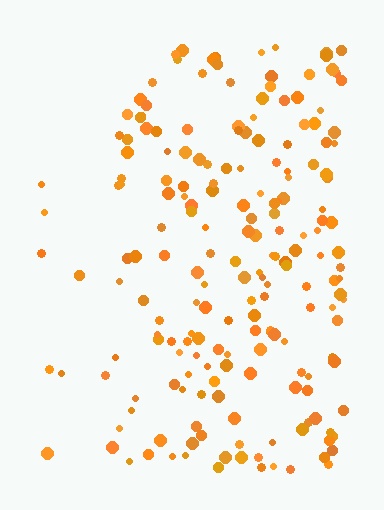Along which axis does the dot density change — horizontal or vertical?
Horizontal.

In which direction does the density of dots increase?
From left to right, with the right side densest.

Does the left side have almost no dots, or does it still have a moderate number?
Still a moderate number, just noticeably fewer than the right.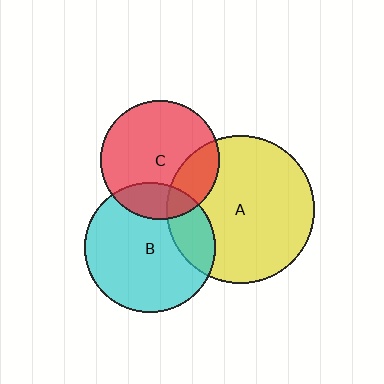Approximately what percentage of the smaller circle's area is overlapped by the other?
Approximately 20%.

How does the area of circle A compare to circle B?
Approximately 1.3 times.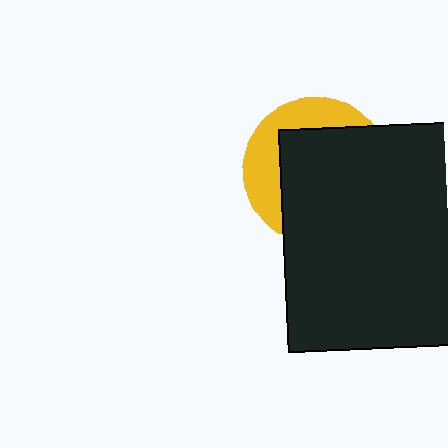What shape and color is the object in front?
The object in front is a black square.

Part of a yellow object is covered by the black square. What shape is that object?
It is a circle.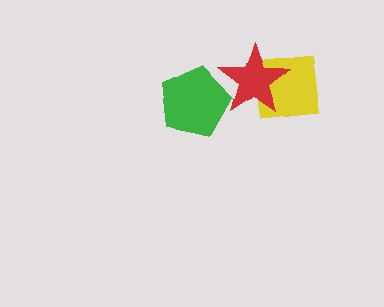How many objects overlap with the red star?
2 objects overlap with the red star.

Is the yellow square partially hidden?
Yes, it is partially covered by another shape.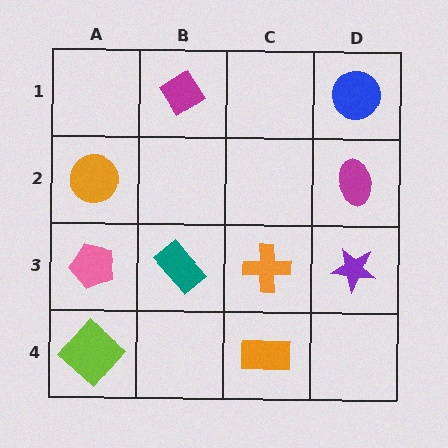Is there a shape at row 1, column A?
No, that cell is empty.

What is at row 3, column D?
A purple star.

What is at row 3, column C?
An orange cross.